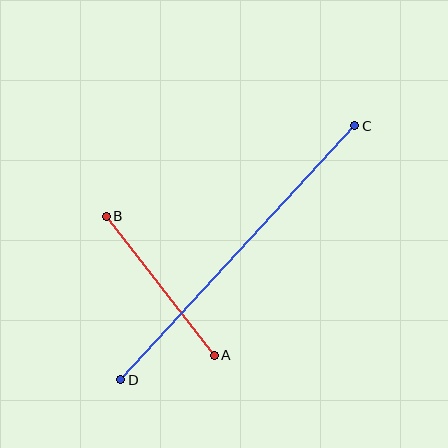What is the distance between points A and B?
The distance is approximately 176 pixels.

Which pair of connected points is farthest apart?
Points C and D are farthest apart.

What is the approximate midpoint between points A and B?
The midpoint is at approximately (160, 286) pixels.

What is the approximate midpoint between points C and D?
The midpoint is at approximately (238, 253) pixels.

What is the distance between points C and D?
The distance is approximately 345 pixels.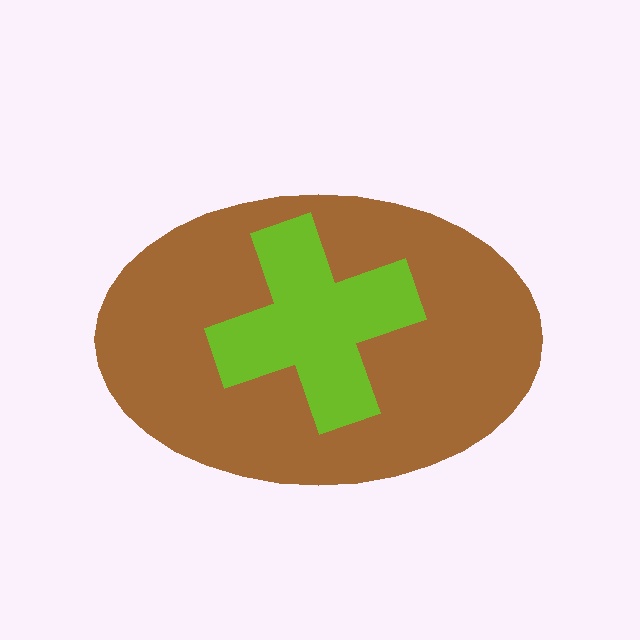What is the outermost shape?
The brown ellipse.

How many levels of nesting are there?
2.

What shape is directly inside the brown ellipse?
The lime cross.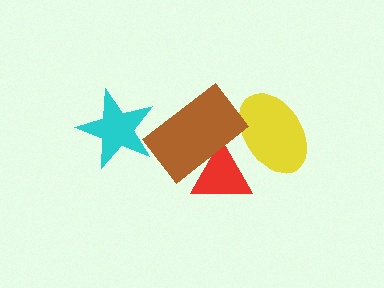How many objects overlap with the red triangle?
2 objects overlap with the red triangle.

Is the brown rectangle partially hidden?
Yes, it is partially covered by another shape.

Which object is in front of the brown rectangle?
The cyan star is in front of the brown rectangle.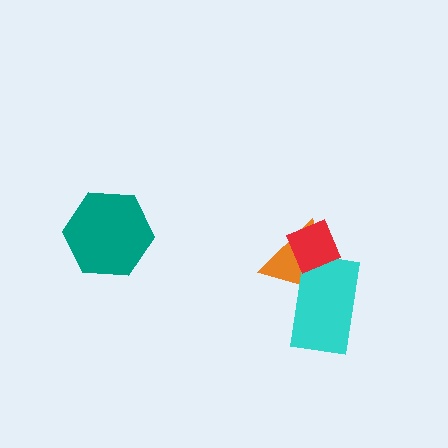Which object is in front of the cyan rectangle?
The red diamond is in front of the cyan rectangle.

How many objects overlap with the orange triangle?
2 objects overlap with the orange triangle.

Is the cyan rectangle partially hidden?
Yes, it is partially covered by another shape.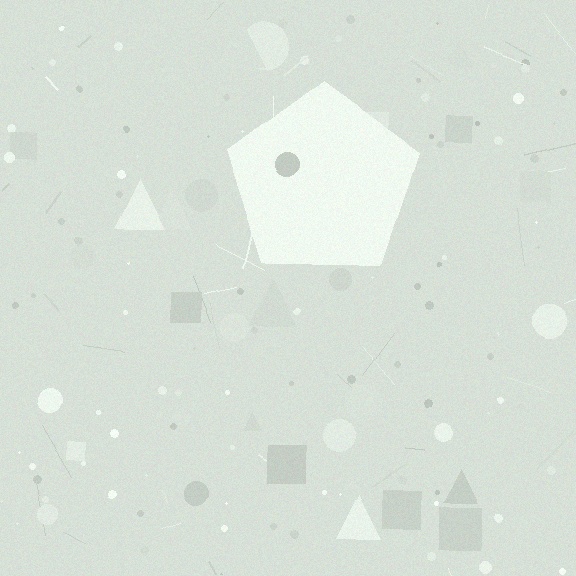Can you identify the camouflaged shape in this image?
The camouflaged shape is a pentagon.